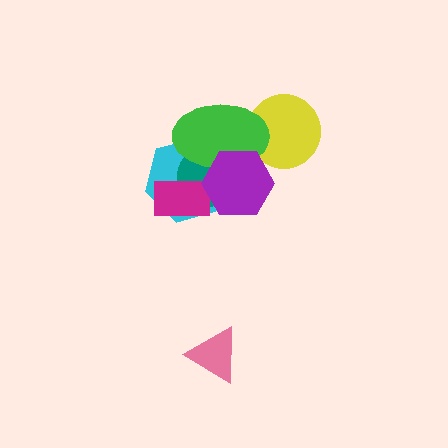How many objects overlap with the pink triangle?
0 objects overlap with the pink triangle.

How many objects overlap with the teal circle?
4 objects overlap with the teal circle.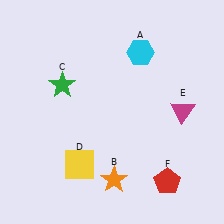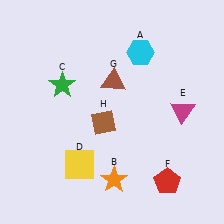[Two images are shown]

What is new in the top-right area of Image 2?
A brown triangle (G) was added in the top-right area of Image 2.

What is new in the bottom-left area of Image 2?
A brown diamond (H) was added in the bottom-left area of Image 2.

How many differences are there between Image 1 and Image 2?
There are 2 differences between the two images.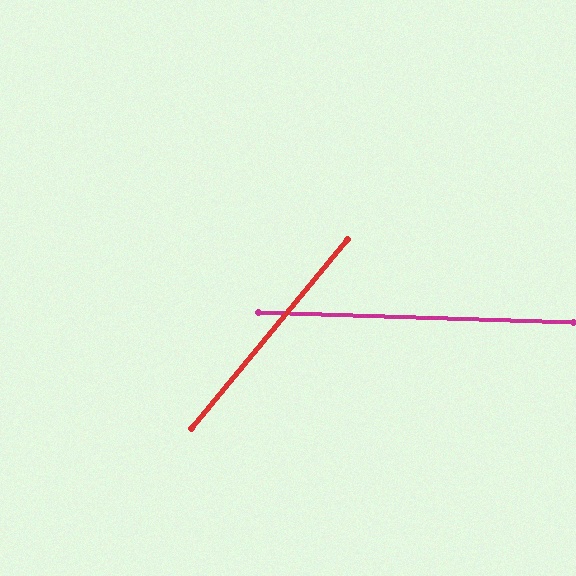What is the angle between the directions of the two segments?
Approximately 52 degrees.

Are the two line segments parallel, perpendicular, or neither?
Neither parallel nor perpendicular — they differ by about 52°.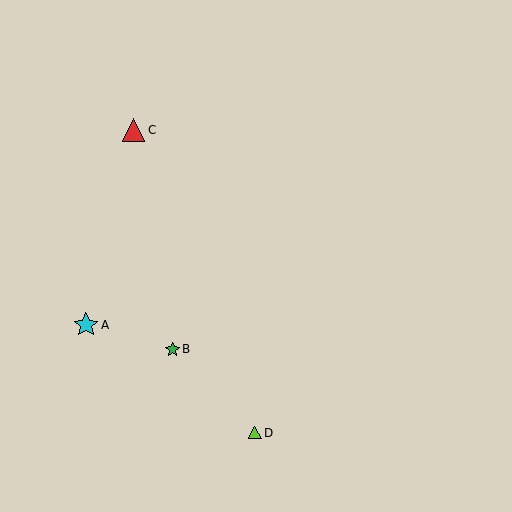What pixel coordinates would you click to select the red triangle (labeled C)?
Click at (134, 130) to select the red triangle C.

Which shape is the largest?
The cyan star (labeled A) is the largest.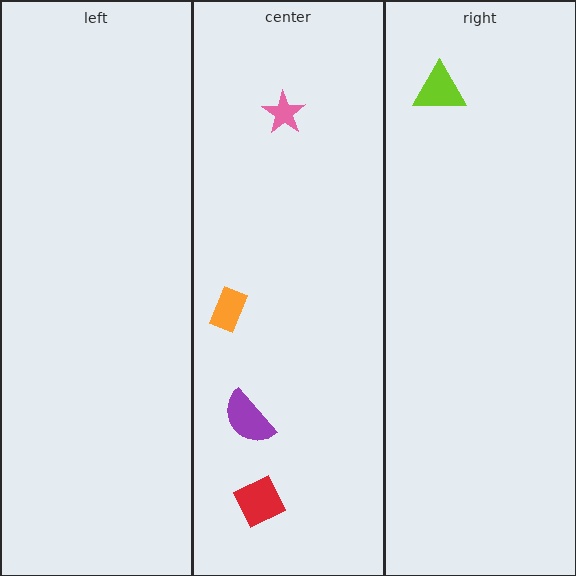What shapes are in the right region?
The lime triangle.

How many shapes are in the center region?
4.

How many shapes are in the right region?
1.